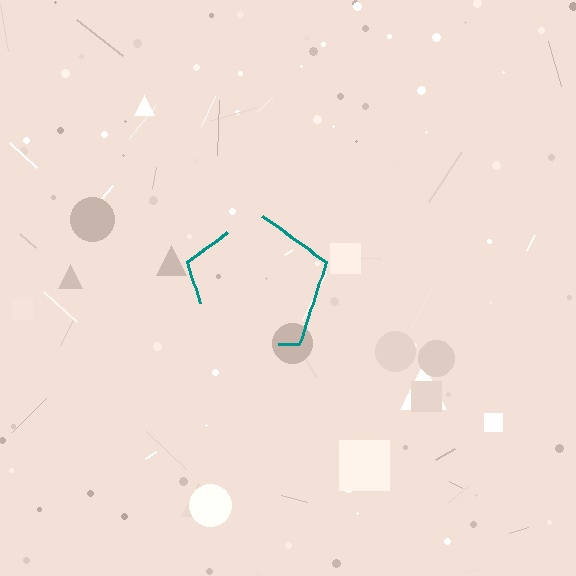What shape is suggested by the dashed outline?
The dashed outline suggests a pentagon.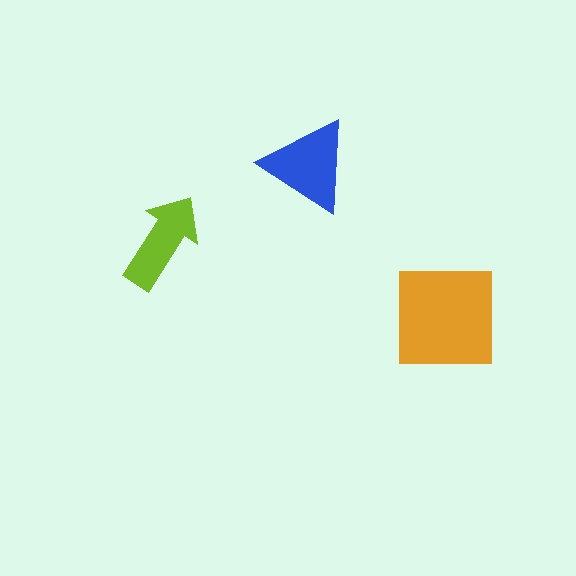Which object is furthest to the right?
The orange square is rightmost.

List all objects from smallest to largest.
The lime arrow, the blue triangle, the orange square.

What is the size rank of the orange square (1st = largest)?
1st.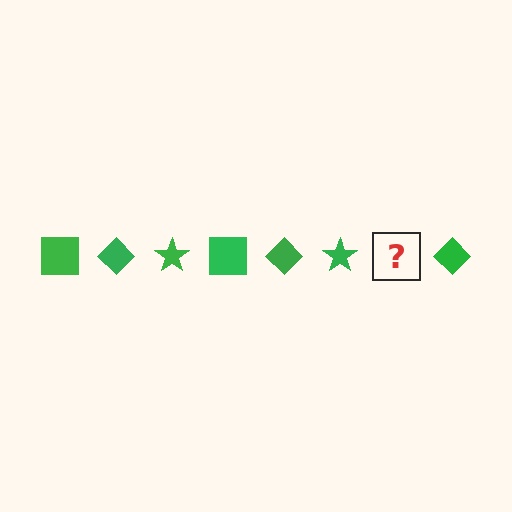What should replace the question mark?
The question mark should be replaced with a green square.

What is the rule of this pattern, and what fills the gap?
The rule is that the pattern cycles through square, diamond, star shapes in green. The gap should be filled with a green square.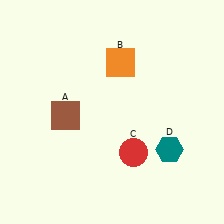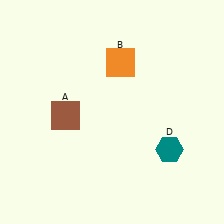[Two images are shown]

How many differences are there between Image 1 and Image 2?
There is 1 difference between the two images.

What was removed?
The red circle (C) was removed in Image 2.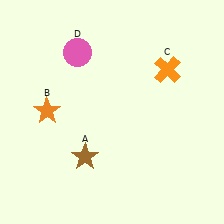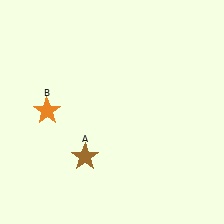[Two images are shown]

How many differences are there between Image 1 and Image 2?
There are 2 differences between the two images.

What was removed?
The orange cross (C), the pink circle (D) were removed in Image 2.